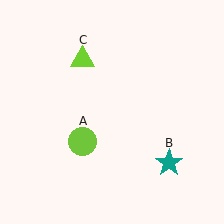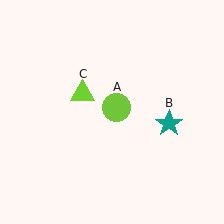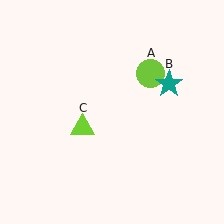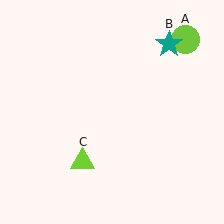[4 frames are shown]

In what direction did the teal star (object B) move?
The teal star (object B) moved up.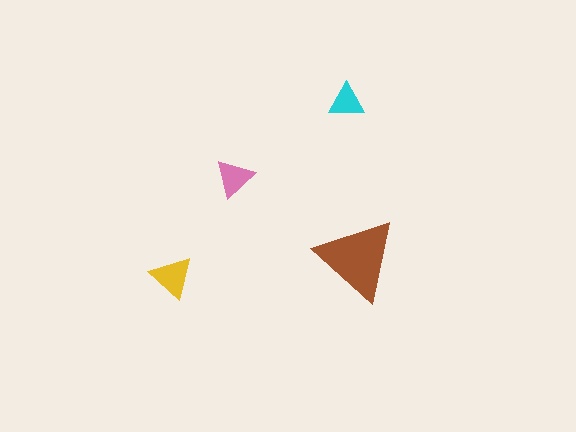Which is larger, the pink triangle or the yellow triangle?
The yellow one.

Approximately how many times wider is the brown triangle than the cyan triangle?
About 2.5 times wider.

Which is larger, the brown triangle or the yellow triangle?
The brown one.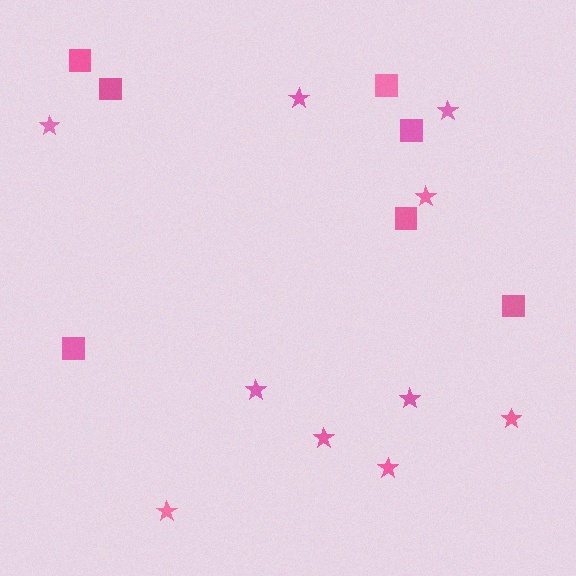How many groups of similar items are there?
There are 2 groups: one group of squares (7) and one group of stars (10).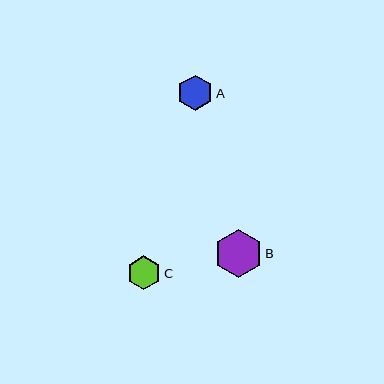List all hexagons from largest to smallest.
From largest to smallest: B, A, C.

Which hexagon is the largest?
Hexagon B is the largest with a size of approximately 48 pixels.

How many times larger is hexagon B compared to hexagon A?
Hexagon B is approximately 1.3 times the size of hexagon A.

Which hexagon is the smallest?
Hexagon C is the smallest with a size of approximately 34 pixels.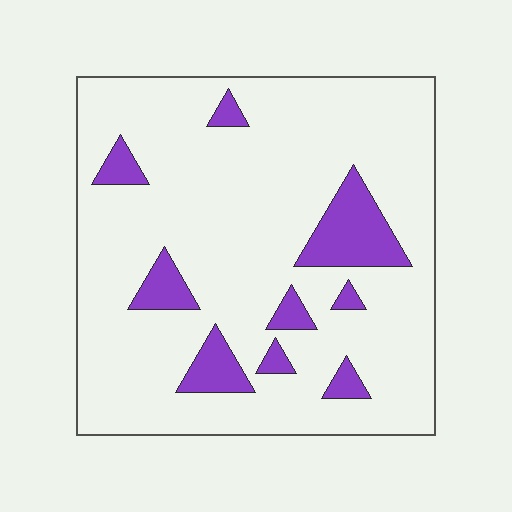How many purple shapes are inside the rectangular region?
9.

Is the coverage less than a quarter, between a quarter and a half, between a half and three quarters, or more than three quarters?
Less than a quarter.